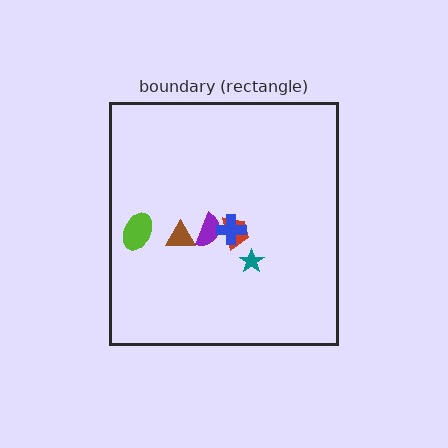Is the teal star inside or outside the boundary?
Inside.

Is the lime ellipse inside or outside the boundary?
Inside.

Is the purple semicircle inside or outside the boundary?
Inside.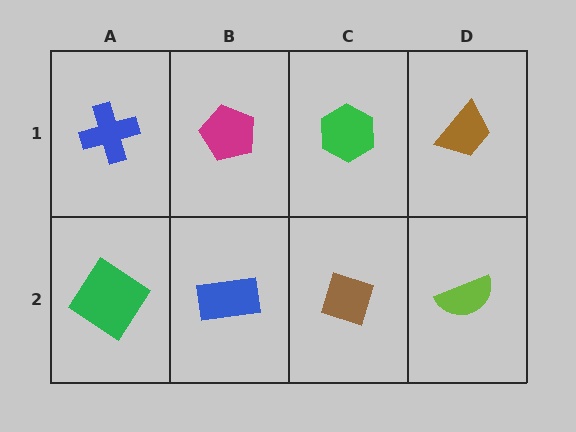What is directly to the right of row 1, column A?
A magenta pentagon.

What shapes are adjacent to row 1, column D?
A lime semicircle (row 2, column D), a green hexagon (row 1, column C).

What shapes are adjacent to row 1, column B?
A blue rectangle (row 2, column B), a blue cross (row 1, column A), a green hexagon (row 1, column C).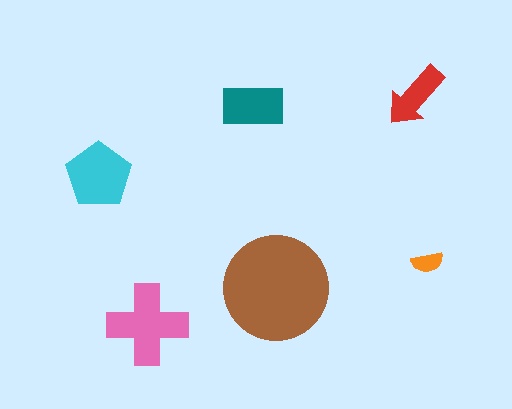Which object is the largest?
The brown circle.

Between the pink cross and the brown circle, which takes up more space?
The brown circle.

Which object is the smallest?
The orange semicircle.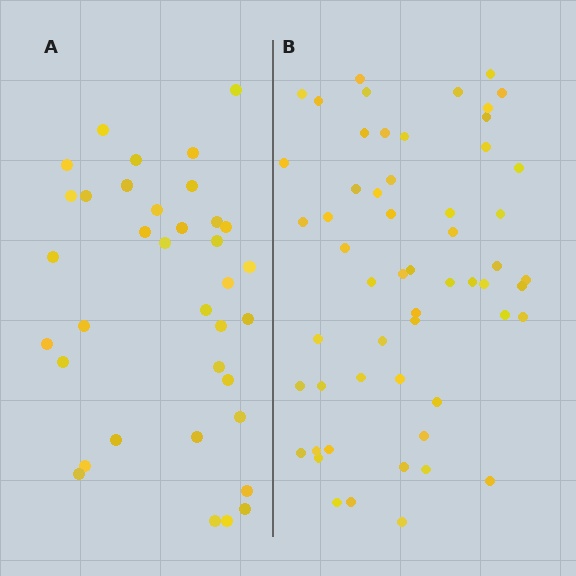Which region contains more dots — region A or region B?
Region B (the right region) has more dots.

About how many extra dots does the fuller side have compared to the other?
Region B has approximately 20 more dots than region A.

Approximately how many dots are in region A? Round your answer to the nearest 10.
About 40 dots. (The exact count is 36, which rounds to 40.)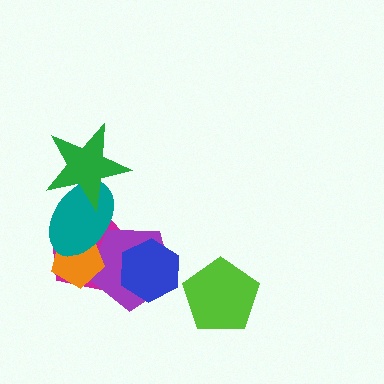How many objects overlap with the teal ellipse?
4 objects overlap with the teal ellipse.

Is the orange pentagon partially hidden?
Yes, it is partially covered by another shape.